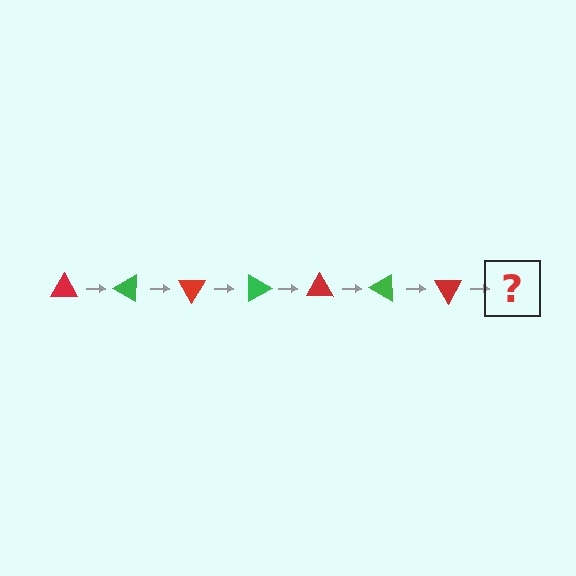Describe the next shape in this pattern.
It should be a green triangle, rotated 210 degrees from the start.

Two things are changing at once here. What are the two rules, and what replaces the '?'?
The two rules are that it rotates 30 degrees each step and the color cycles through red and green. The '?' should be a green triangle, rotated 210 degrees from the start.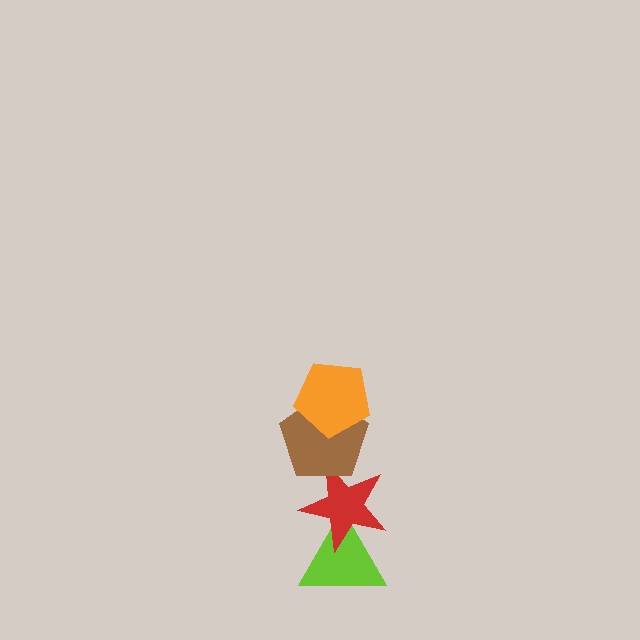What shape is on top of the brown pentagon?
The orange pentagon is on top of the brown pentagon.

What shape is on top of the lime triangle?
The red star is on top of the lime triangle.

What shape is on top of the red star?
The brown pentagon is on top of the red star.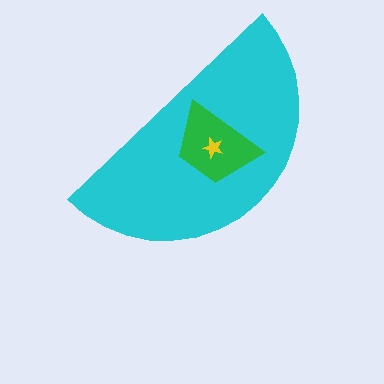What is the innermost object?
The yellow star.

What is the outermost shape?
The cyan semicircle.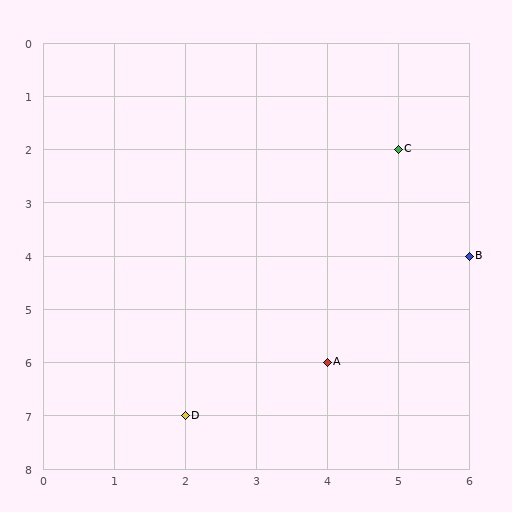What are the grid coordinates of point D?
Point D is at grid coordinates (2, 7).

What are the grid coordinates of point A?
Point A is at grid coordinates (4, 6).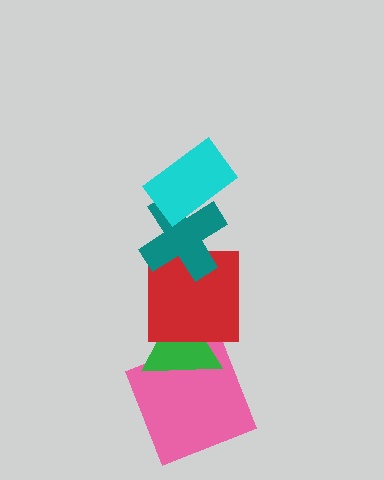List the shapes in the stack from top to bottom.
From top to bottom: the cyan rectangle, the teal cross, the red square, the green triangle, the pink square.